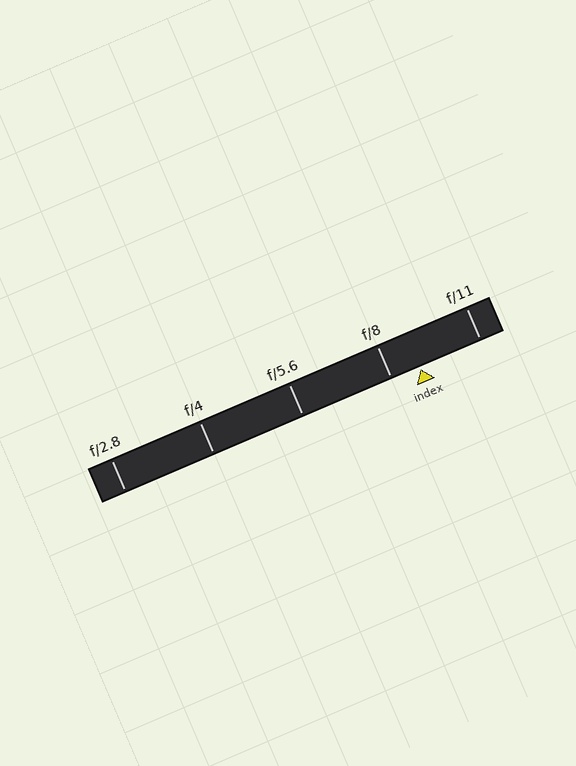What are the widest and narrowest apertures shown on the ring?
The widest aperture shown is f/2.8 and the narrowest is f/11.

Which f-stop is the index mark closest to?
The index mark is closest to f/8.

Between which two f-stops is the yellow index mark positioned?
The index mark is between f/8 and f/11.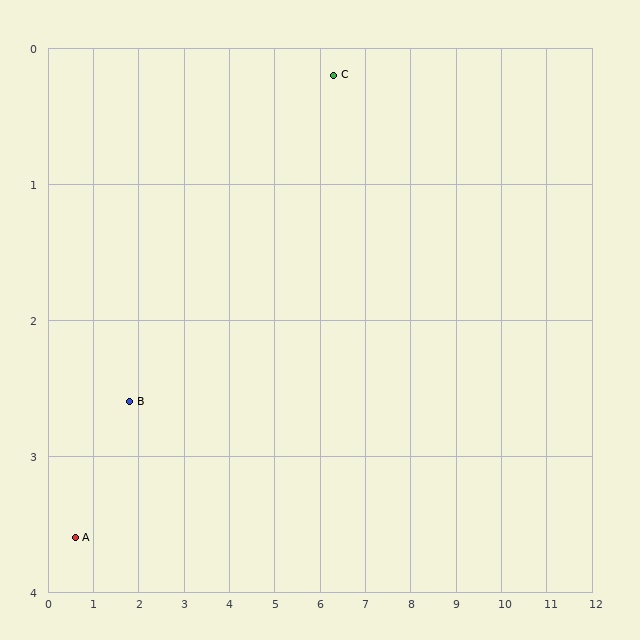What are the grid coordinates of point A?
Point A is at approximately (0.6, 3.6).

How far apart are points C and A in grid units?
Points C and A are about 6.6 grid units apart.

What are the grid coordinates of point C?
Point C is at approximately (6.3, 0.2).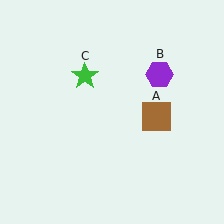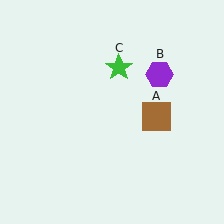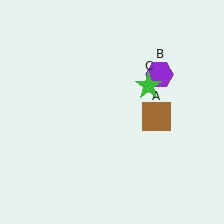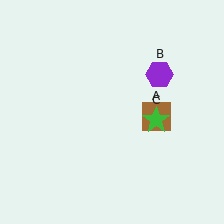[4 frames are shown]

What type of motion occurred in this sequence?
The green star (object C) rotated clockwise around the center of the scene.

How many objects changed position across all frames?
1 object changed position: green star (object C).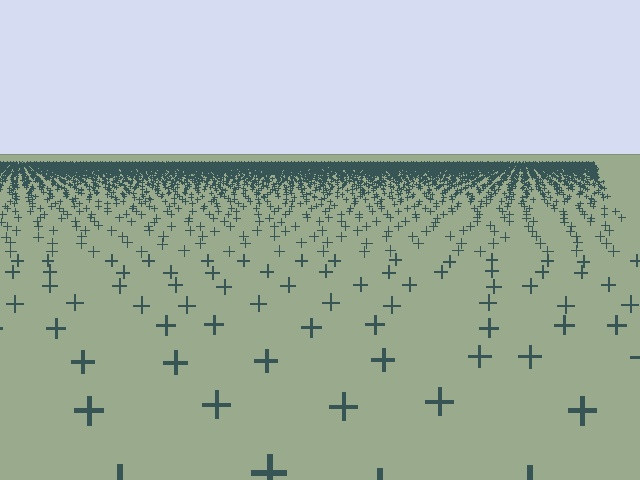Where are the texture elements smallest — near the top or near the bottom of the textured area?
Near the top.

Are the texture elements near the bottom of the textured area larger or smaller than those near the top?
Larger. Near the bottom, elements are closer to the viewer and appear at a bigger on-screen size.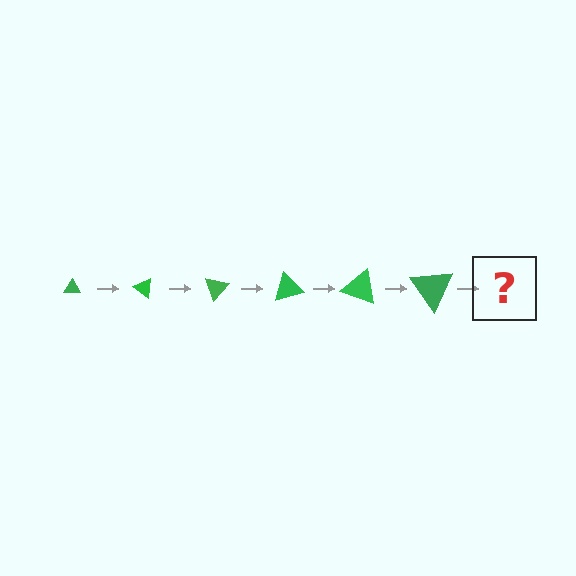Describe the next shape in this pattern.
It should be a triangle, larger than the previous one and rotated 210 degrees from the start.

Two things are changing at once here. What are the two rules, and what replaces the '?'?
The two rules are that the triangle grows larger each step and it rotates 35 degrees each step. The '?' should be a triangle, larger than the previous one and rotated 210 degrees from the start.